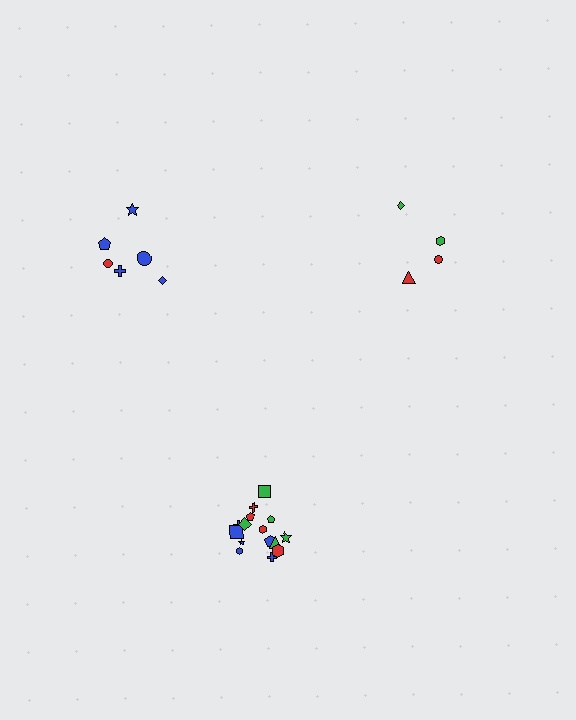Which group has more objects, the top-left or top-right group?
The top-left group.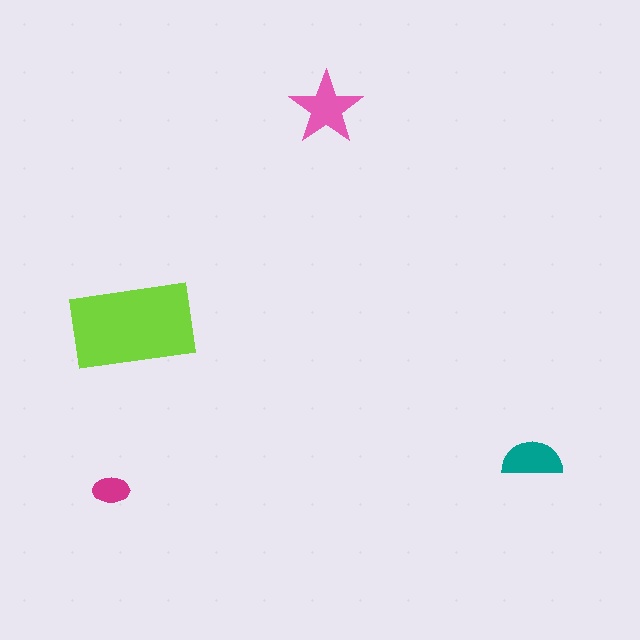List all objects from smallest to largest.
The magenta ellipse, the teal semicircle, the pink star, the lime rectangle.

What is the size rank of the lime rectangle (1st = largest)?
1st.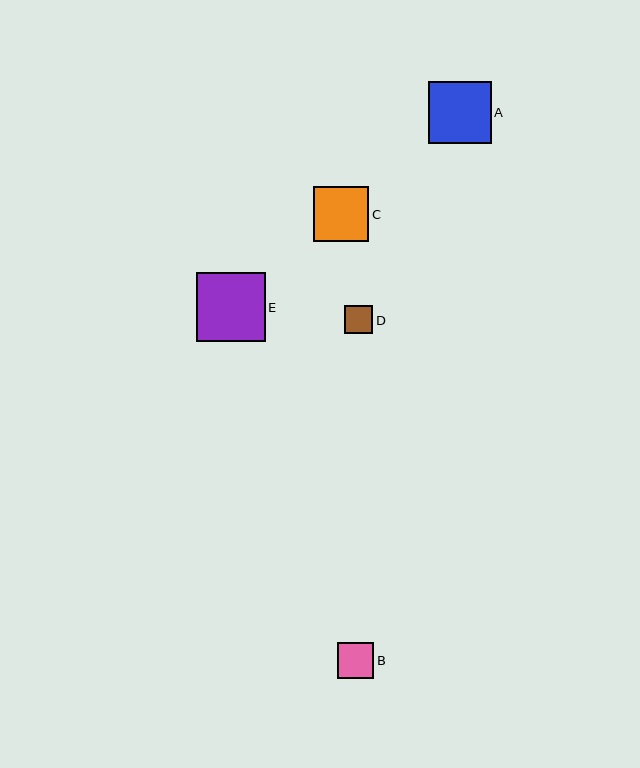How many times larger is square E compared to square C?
Square E is approximately 1.2 times the size of square C.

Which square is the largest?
Square E is the largest with a size of approximately 69 pixels.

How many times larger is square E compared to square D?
Square E is approximately 2.4 times the size of square D.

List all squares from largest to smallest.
From largest to smallest: E, A, C, B, D.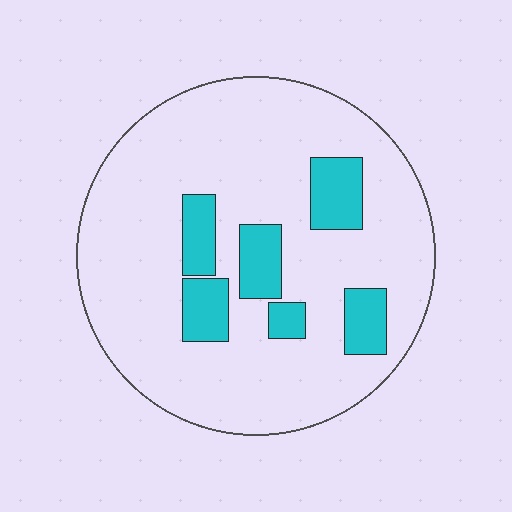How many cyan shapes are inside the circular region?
6.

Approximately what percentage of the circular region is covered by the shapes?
Approximately 15%.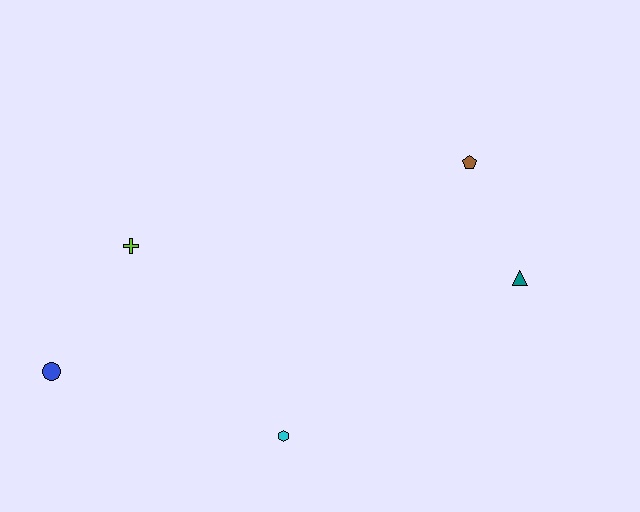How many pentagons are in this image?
There is 1 pentagon.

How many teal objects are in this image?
There is 1 teal object.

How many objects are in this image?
There are 5 objects.